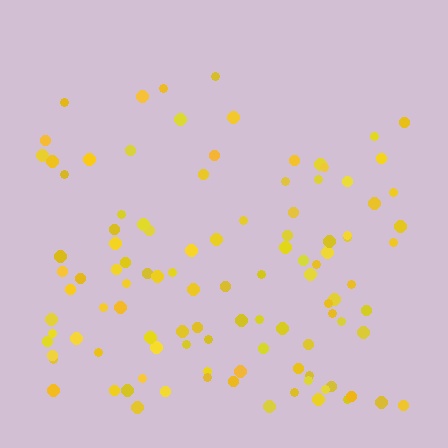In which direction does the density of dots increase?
From top to bottom, with the bottom side densest.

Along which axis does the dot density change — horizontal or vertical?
Vertical.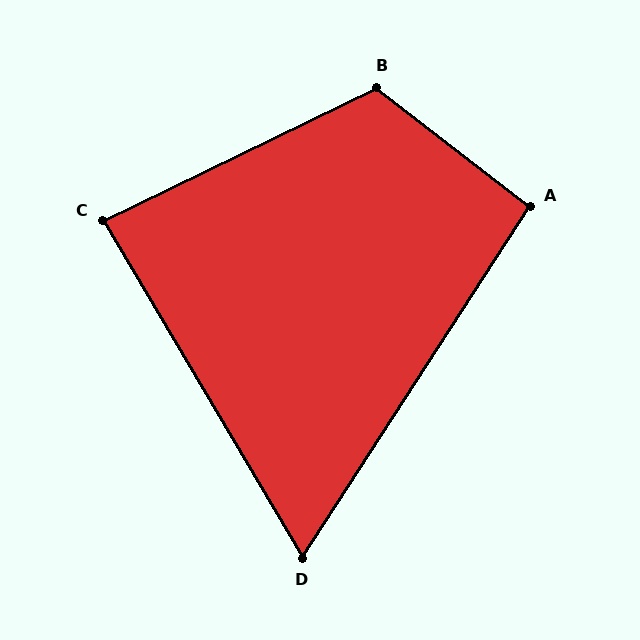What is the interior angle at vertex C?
Approximately 85 degrees (approximately right).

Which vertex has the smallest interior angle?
D, at approximately 64 degrees.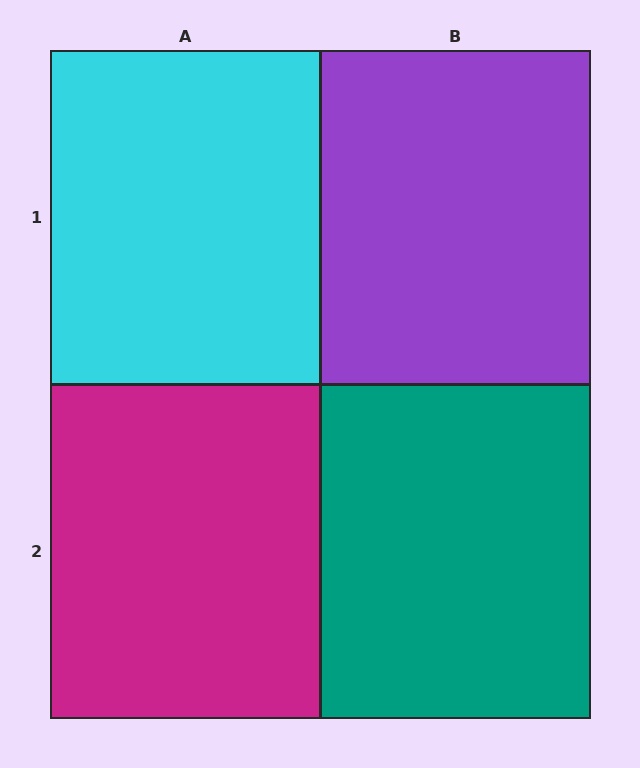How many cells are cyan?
1 cell is cyan.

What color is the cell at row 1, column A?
Cyan.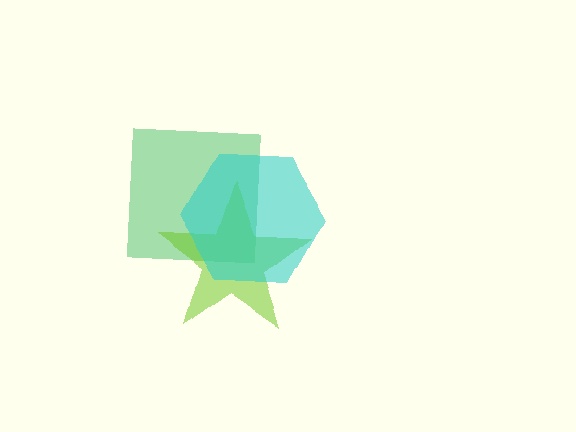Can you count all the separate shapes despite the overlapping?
Yes, there are 3 separate shapes.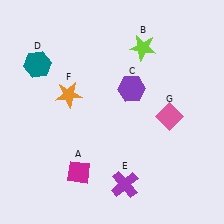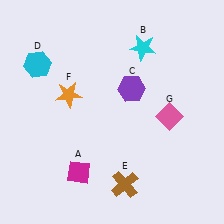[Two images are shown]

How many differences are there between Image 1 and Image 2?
There are 3 differences between the two images.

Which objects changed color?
B changed from lime to cyan. D changed from teal to cyan. E changed from purple to brown.